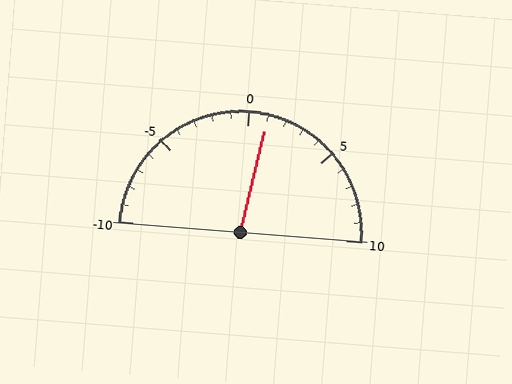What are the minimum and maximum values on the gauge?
The gauge ranges from -10 to 10.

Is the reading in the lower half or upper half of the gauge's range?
The reading is in the upper half of the range (-10 to 10).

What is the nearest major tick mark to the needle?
The nearest major tick mark is 0.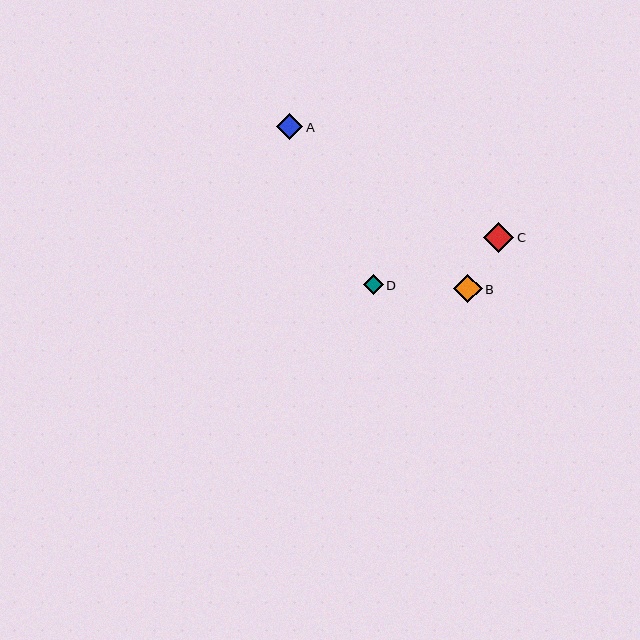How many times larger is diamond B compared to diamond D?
Diamond B is approximately 1.4 times the size of diamond D.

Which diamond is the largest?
Diamond C is the largest with a size of approximately 30 pixels.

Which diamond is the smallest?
Diamond D is the smallest with a size of approximately 20 pixels.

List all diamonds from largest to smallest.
From largest to smallest: C, B, A, D.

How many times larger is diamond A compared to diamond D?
Diamond A is approximately 1.3 times the size of diamond D.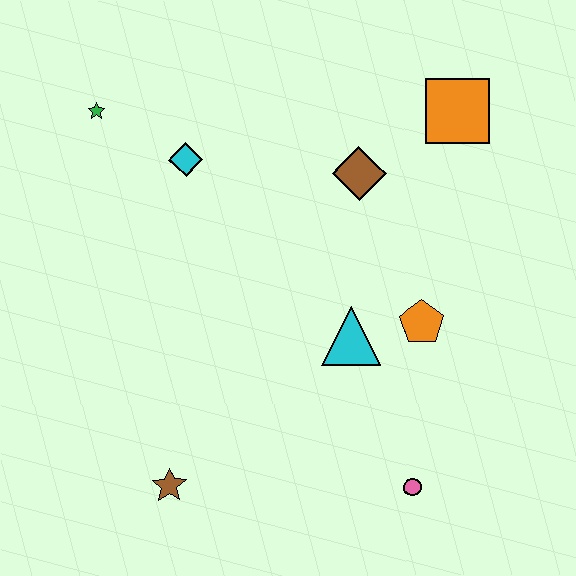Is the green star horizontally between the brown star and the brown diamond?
No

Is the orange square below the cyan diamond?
No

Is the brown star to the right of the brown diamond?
No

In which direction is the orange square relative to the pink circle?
The orange square is above the pink circle.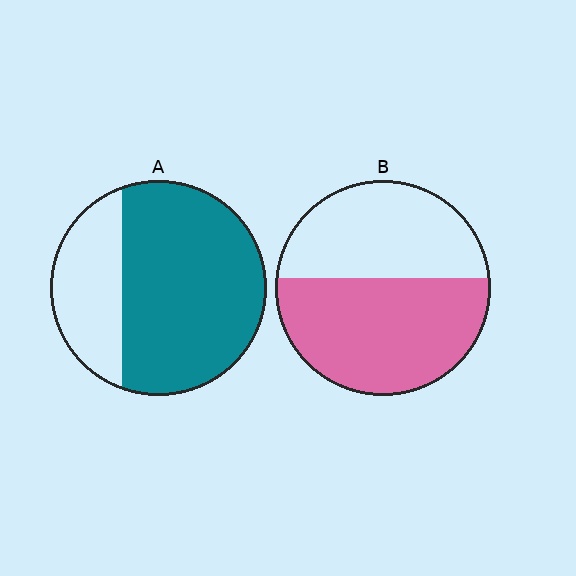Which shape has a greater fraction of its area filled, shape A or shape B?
Shape A.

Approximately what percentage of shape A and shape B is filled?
A is approximately 70% and B is approximately 55%.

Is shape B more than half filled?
Yes.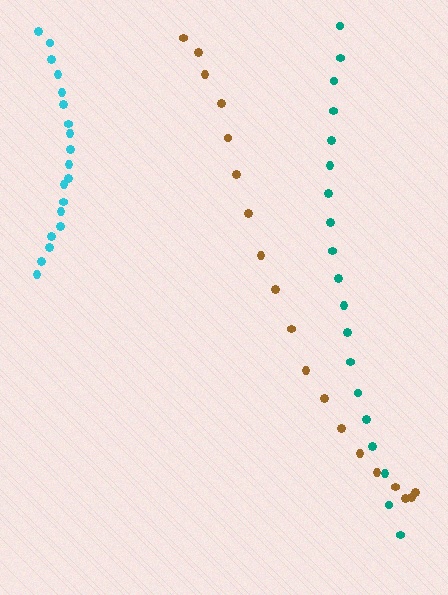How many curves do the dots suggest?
There are 3 distinct paths.